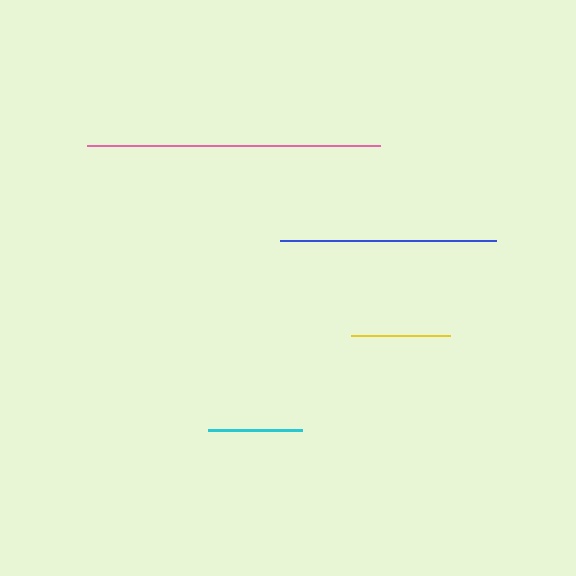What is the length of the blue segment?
The blue segment is approximately 216 pixels long.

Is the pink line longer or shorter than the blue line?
The pink line is longer than the blue line.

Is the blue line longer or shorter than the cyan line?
The blue line is longer than the cyan line.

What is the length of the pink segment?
The pink segment is approximately 293 pixels long.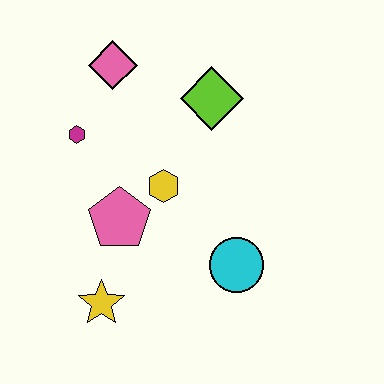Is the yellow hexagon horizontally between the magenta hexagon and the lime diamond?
Yes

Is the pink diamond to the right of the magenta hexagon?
Yes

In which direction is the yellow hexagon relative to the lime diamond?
The yellow hexagon is below the lime diamond.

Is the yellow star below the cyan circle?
Yes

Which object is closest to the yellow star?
The pink pentagon is closest to the yellow star.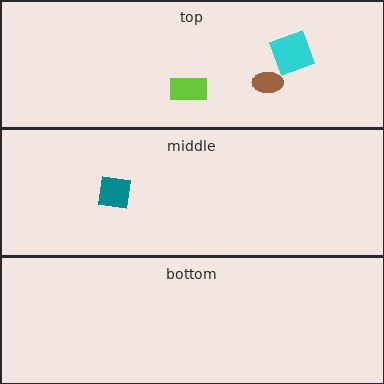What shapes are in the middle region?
The teal square.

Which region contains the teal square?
The middle region.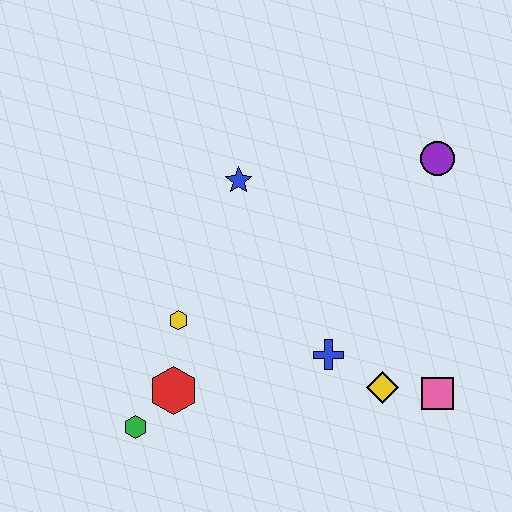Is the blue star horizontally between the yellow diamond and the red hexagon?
Yes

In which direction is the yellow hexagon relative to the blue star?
The yellow hexagon is below the blue star.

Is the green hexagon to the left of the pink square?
Yes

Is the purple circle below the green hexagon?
No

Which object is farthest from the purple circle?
The green hexagon is farthest from the purple circle.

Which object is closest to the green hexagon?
The red hexagon is closest to the green hexagon.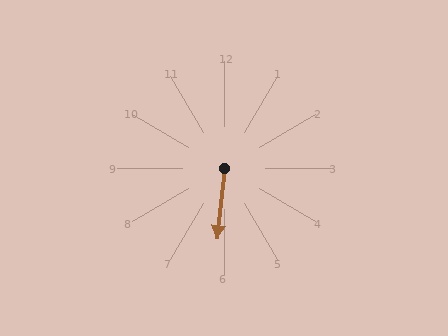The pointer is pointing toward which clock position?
Roughly 6 o'clock.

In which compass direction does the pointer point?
South.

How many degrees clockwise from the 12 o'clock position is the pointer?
Approximately 186 degrees.